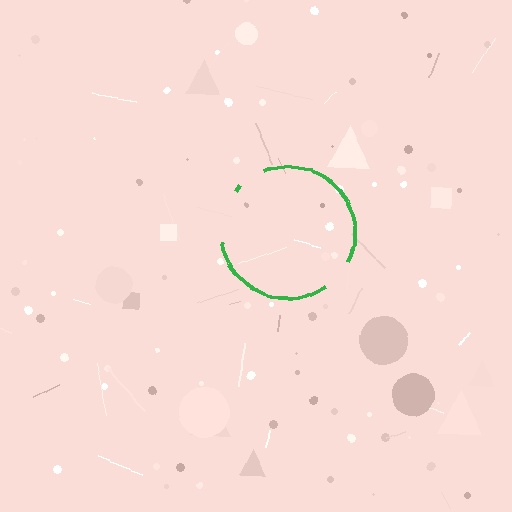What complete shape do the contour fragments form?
The contour fragments form a circle.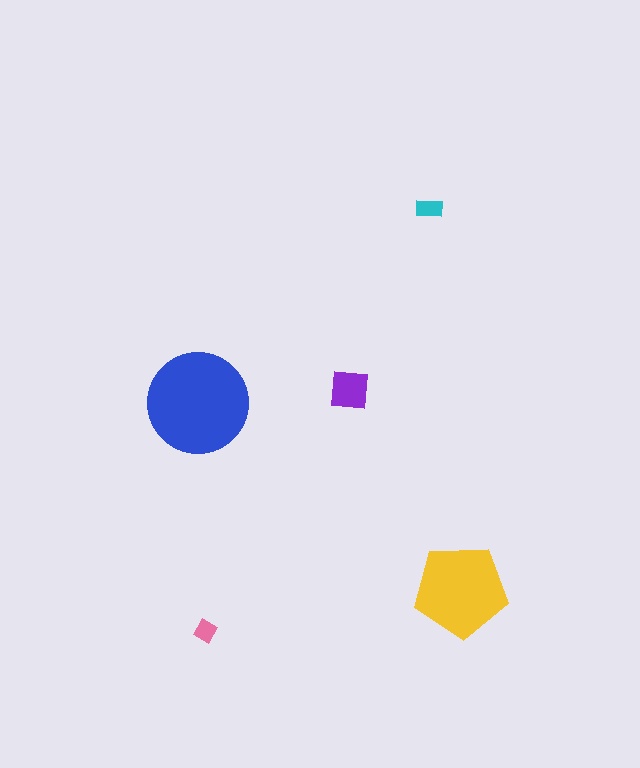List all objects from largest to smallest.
The blue circle, the yellow pentagon, the purple square, the cyan rectangle, the pink diamond.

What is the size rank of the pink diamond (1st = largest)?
5th.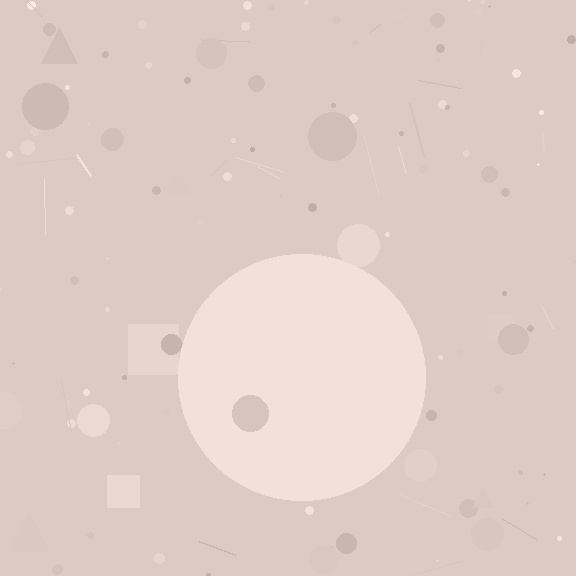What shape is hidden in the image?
A circle is hidden in the image.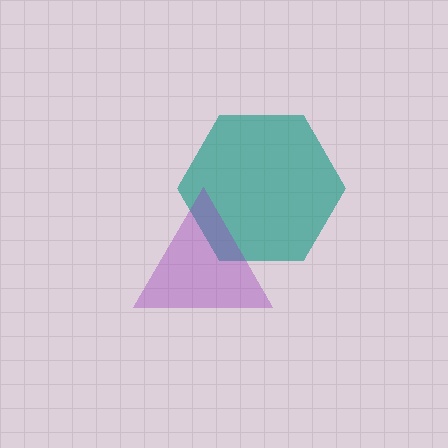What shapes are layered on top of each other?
The layered shapes are: a teal hexagon, a purple triangle.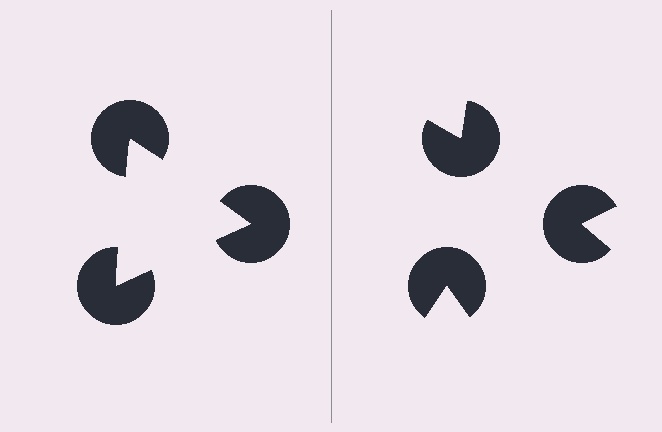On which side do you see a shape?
An illusory triangle appears on the left side. On the right side the wedge cuts are rotated, so no coherent shape forms.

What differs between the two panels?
The pac-man discs are positioned identically on both sides; only the wedge orientations differ. On the left they align to a triangle; on the right they are misaligned.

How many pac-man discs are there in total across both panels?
6 — 3 on each side.